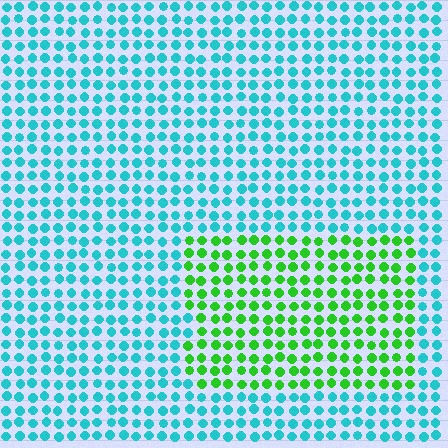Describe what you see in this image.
The image is filled with small cyan elements in a uniform arrangement. A rectangle-shaped region is visible where the elements are tinted to a slightly different hue, forming a subtle color boundary.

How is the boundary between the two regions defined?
The boundary is defined purely by a slight shift in hue (about 62 degrees). Spacing, size, and orientation are identical on both sides.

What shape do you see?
I see a rectangle.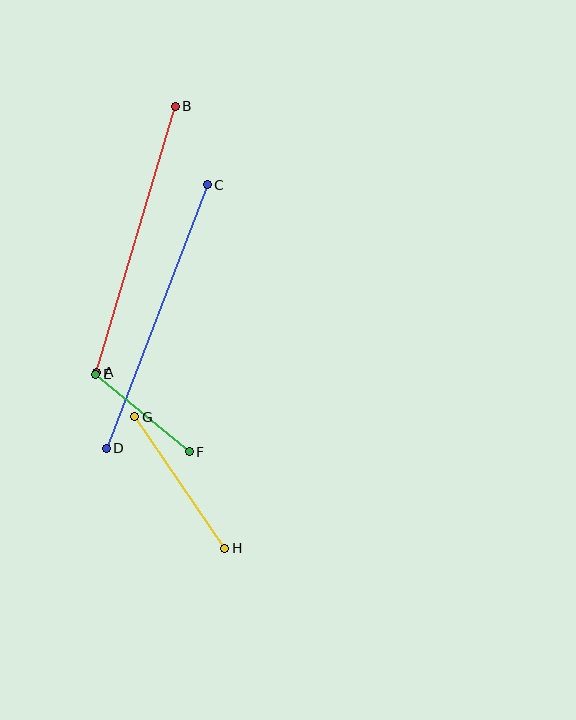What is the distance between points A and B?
The distance is approximately 277 pixels.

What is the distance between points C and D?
The distance is approximately 282 pixels.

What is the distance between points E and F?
The distance is approximately 122 pixels.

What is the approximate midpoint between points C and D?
The midpoint is at approximately (157, 316) pixels.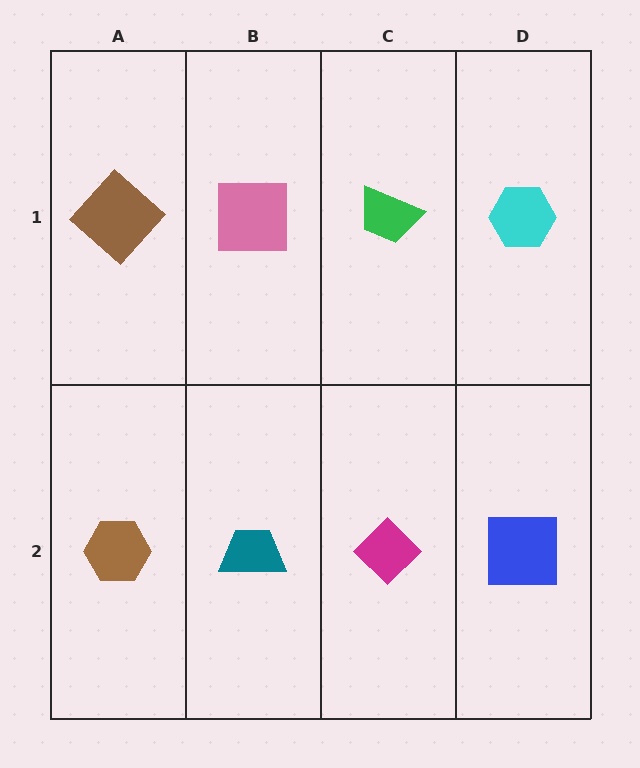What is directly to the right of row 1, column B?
A green trapezoid.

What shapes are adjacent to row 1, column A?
A brown hexagon (row 2, column A), a pink square (row 1, column B).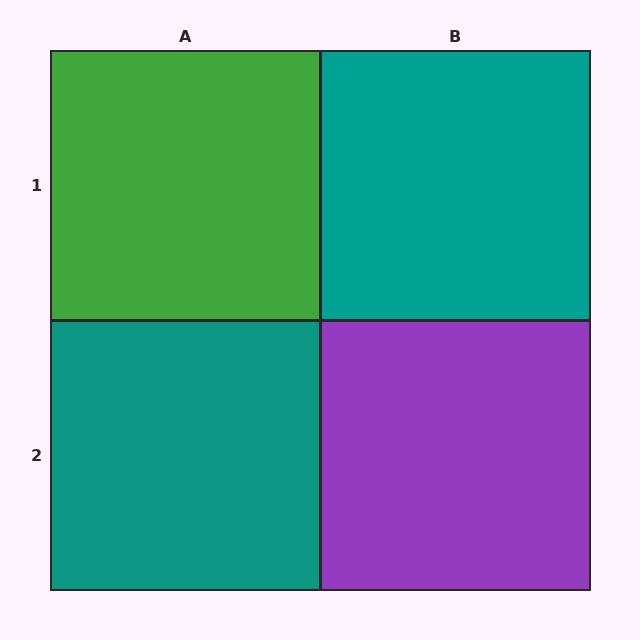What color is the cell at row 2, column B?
Purple.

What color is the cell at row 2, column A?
Teal.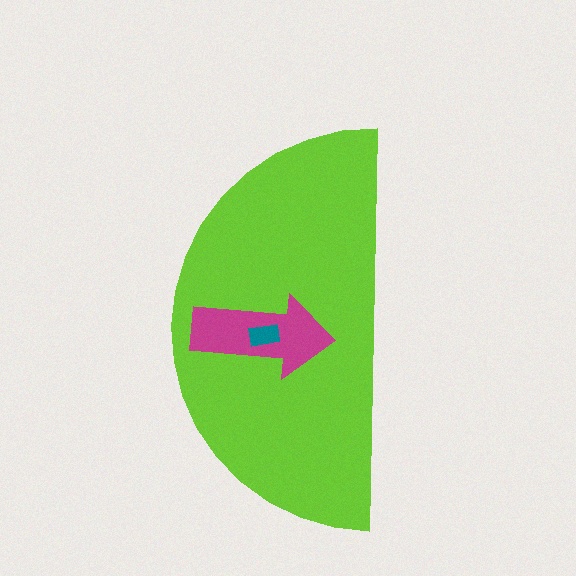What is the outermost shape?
The lime semicircle.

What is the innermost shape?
The teal rectangle.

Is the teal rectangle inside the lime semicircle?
Yes.